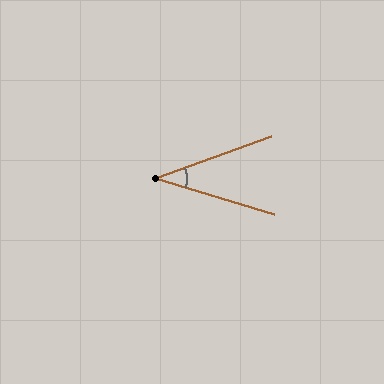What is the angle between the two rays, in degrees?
Approximately 37 degrees.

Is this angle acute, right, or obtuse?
It is acute.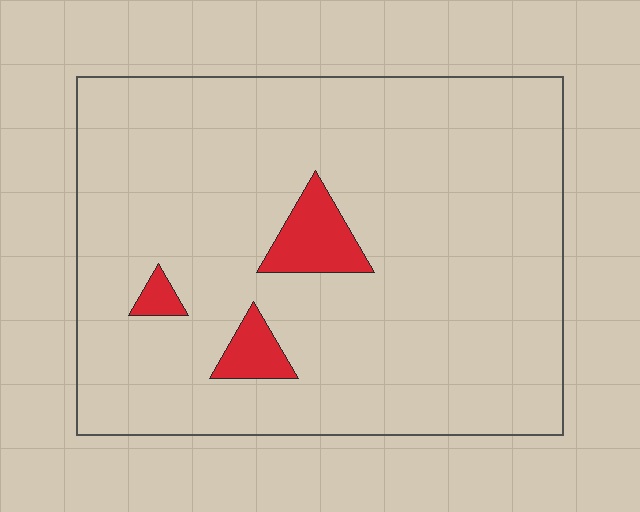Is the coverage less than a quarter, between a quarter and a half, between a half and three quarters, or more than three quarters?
Less than a quarter.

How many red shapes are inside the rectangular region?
3.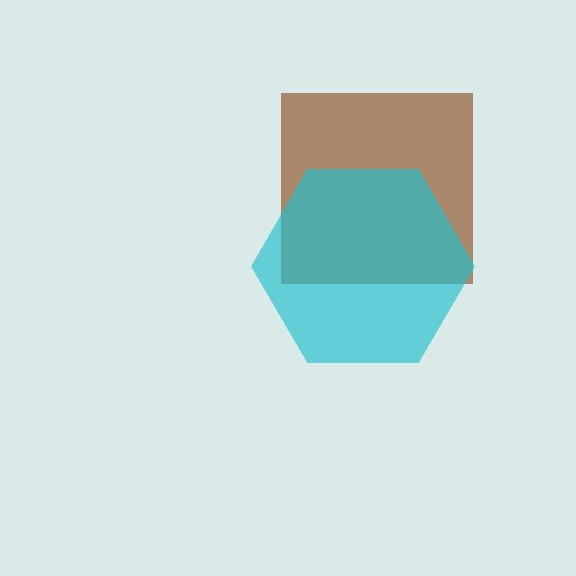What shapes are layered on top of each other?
The layered shapes are: a brown square, a cyan hexagon.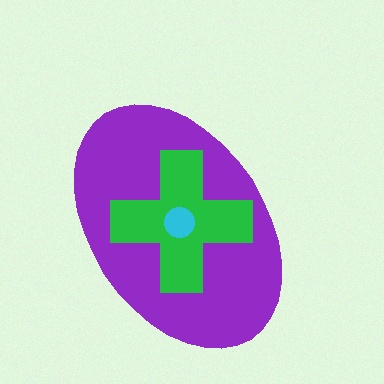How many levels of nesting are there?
3.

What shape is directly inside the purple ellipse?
The green cross.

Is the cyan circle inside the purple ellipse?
Yes.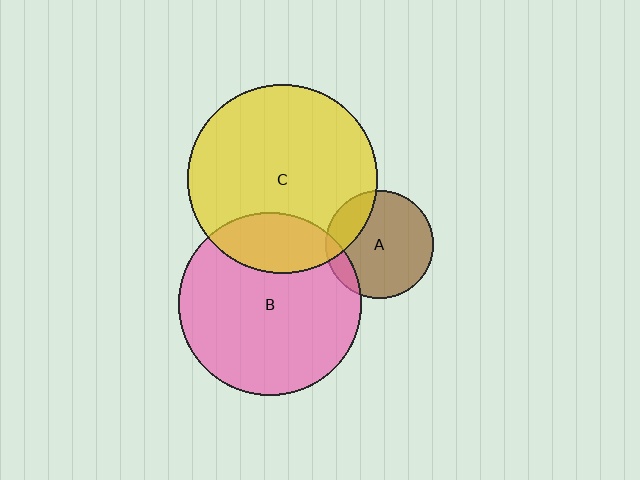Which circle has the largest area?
Circle C (yellow).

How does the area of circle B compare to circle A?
Approximately 2.8 times.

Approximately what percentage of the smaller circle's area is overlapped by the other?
Approximately 10%.